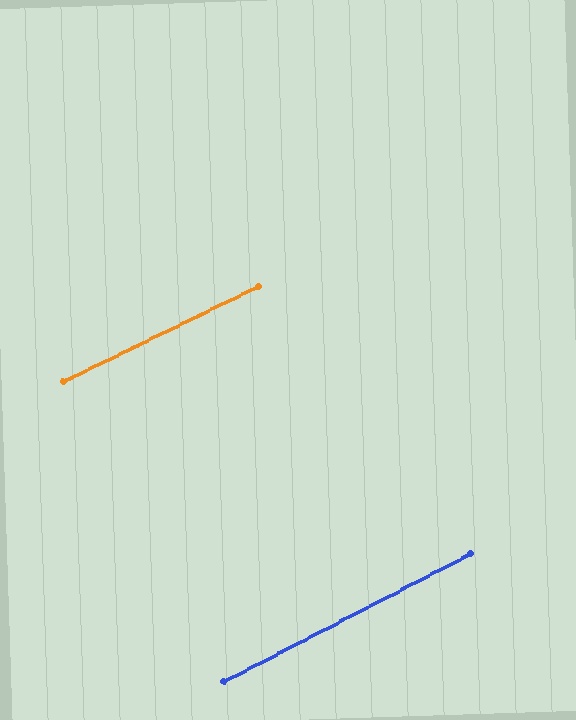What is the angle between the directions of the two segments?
Approximately 2 degrees.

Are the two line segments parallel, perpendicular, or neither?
Parallel — their directions differ by only 1.6°.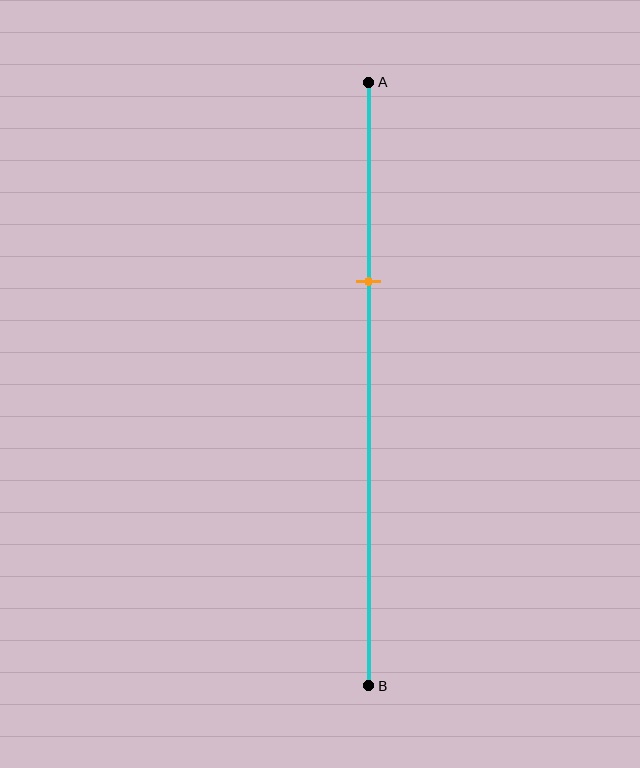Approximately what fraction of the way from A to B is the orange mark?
The orange mark is approximately 35% of the way from A to B.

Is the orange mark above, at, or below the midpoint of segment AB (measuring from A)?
The orange mark is above the midpoint of segment AB.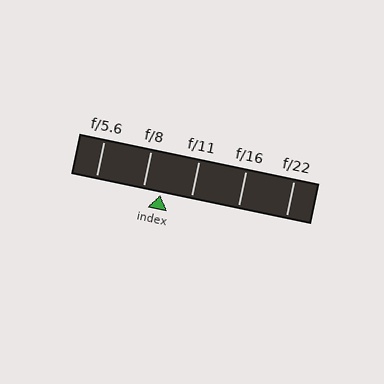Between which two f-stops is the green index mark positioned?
The index mark is between f/8 and f/11.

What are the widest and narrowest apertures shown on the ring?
The widest aperture shown is f/5.6 and the narrowest is f/22.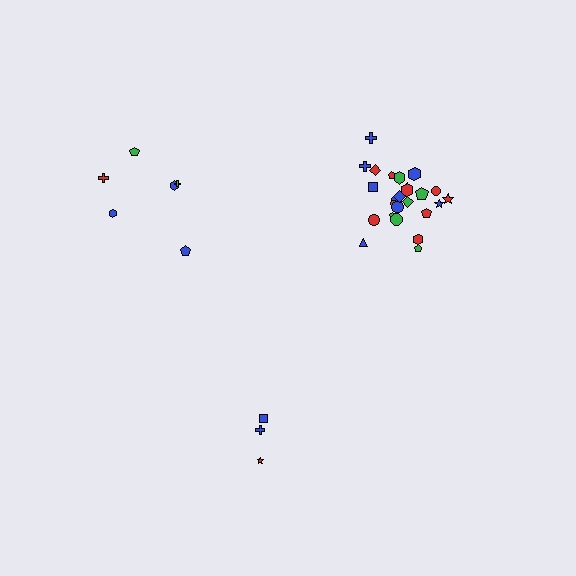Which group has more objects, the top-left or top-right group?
The top-right group.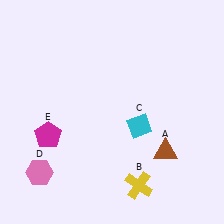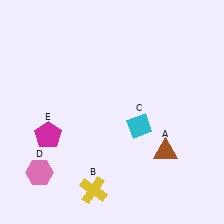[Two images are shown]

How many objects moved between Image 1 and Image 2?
1 object moved between the two images.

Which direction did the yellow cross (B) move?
The yellow cross (B) moved left.